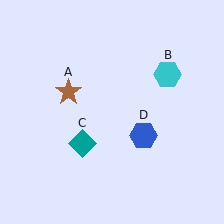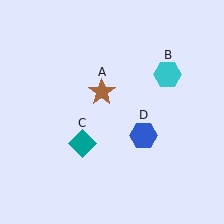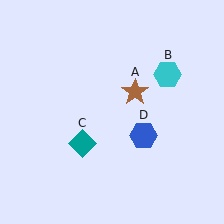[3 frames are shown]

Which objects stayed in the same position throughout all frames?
Cyan hexagon (object B) and teal diamond (object C) and blue hexagon (object D) remained stationary.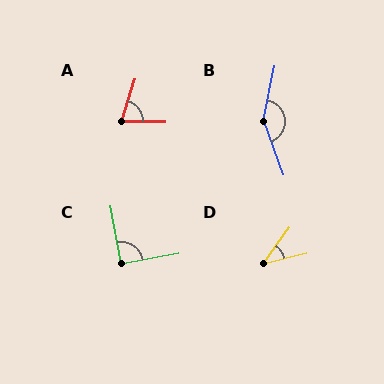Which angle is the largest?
B, at approximately 148 degrees.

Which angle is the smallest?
D, at approximately 41 degrees.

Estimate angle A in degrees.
Approximately 73 degrees.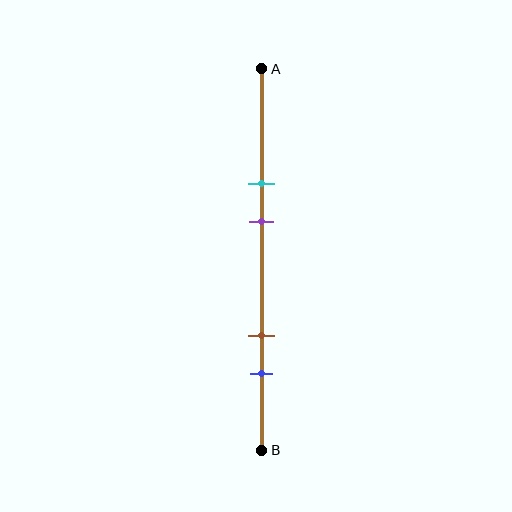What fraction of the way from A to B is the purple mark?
The purple mark is approximately 40% (0.4) of the way from A to B.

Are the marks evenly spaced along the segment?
No, the marks are not evenly spaced.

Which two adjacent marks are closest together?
The cyan and purple marks are the closest adjacent pair.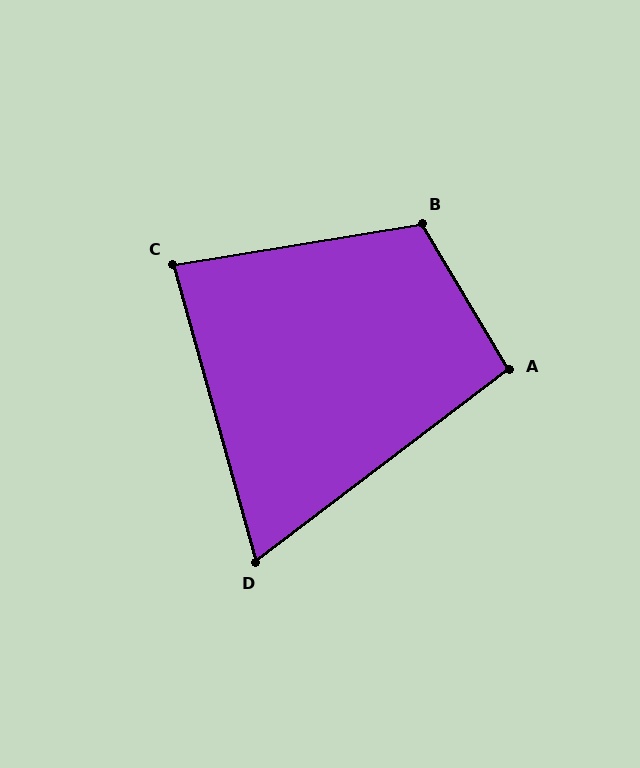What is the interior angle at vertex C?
Approximately 84 degrees (acute).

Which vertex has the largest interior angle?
B, at approximately 112 degrees.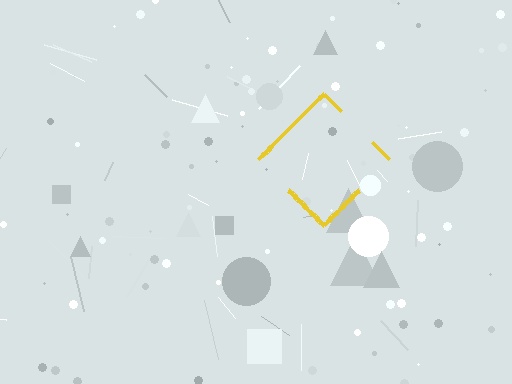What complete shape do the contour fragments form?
The contour fragments form a diamond.